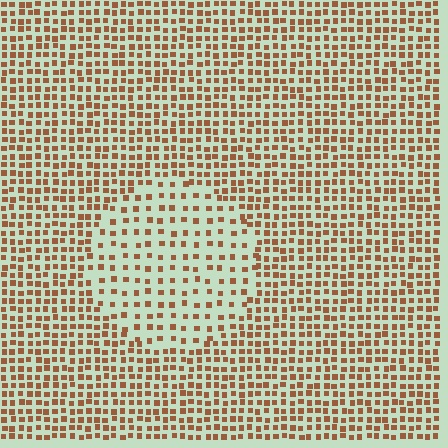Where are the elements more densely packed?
The elements are more densely packed outside the circle boundary.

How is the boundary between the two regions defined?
The boundary is defined by a change in element density (approximately 2.0x ratio). All elements are the same color, size, and shape.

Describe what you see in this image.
The image contains small brown elements arranged at two different densities. A circle-shaped region is visible where the elements are less densely packed than the surrounding area.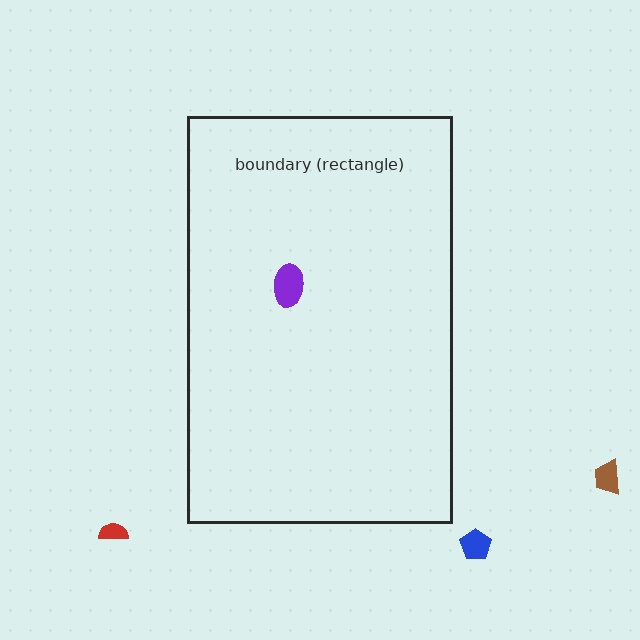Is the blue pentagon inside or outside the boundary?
Outside.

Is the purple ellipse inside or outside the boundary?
Inside.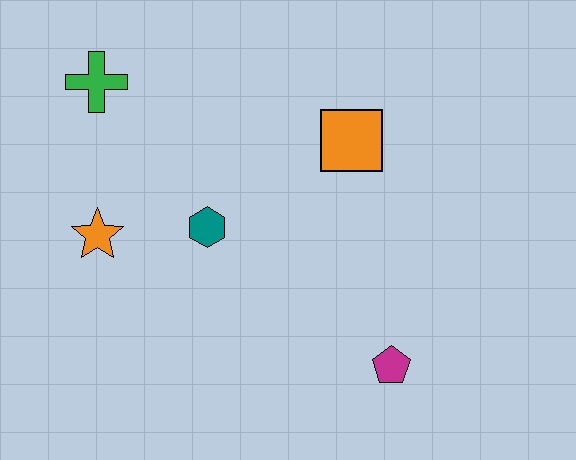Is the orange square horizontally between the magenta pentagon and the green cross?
Yes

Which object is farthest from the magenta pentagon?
The green cross is farthest from the magenta pentagon.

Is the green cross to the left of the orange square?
Yes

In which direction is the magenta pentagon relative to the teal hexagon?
The magenta pentagon is to the right of the teal hexagon.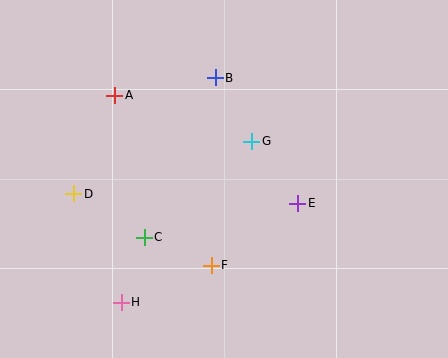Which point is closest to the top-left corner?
Point A is closest to the top-left corner.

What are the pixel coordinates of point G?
Point G is at (252, 141).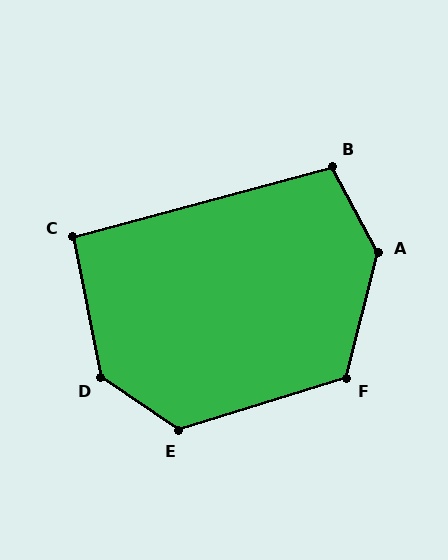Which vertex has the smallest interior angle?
C, at approximately 94 degrees.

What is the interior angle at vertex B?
Approximately 103 degrees (obtuse).